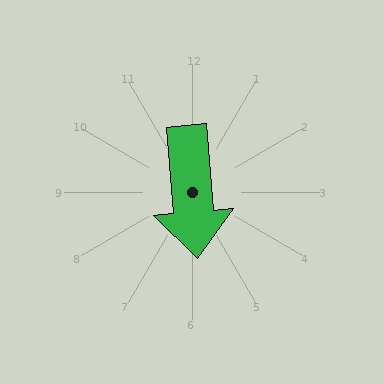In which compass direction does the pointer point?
South.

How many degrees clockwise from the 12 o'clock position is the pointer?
Approximately 175 degrees.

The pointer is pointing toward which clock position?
Roughly 6 o'clock.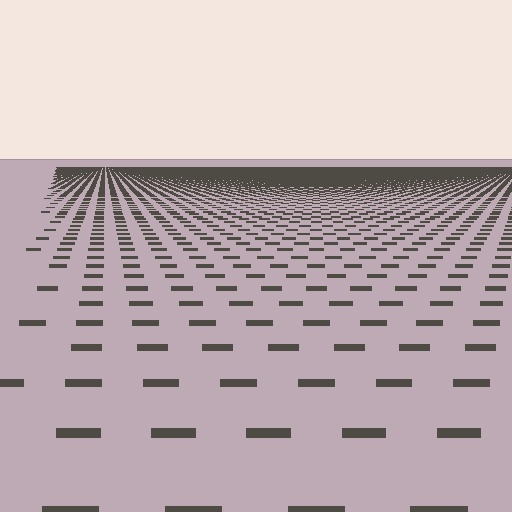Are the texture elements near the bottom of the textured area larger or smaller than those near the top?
Larger. Near the bottom, elements are closer to the viewer and appear at a bigger on-screen size.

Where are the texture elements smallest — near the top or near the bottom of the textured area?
Near the top.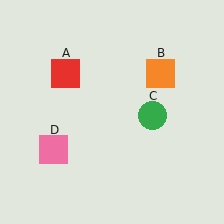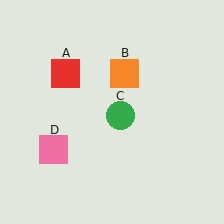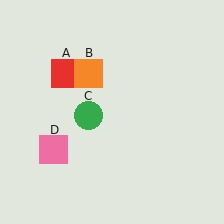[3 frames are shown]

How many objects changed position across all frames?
2 objects changed position: orange square (object B), green circle (object C).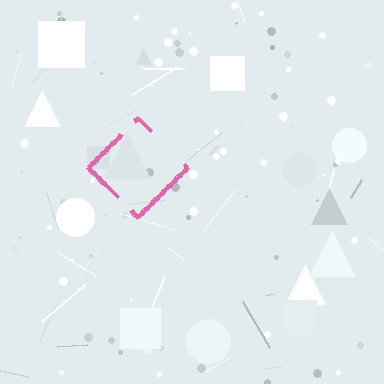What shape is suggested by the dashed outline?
The dashed outline suggests a diamond.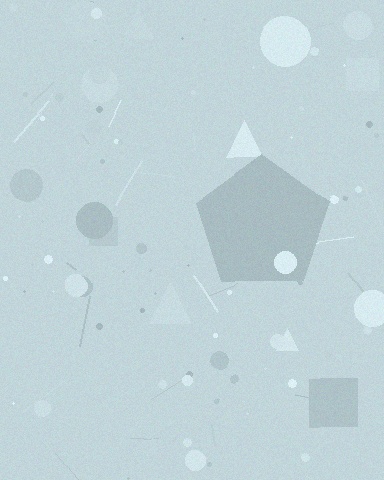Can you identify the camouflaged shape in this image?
The camouflaged shape is a pentagon.